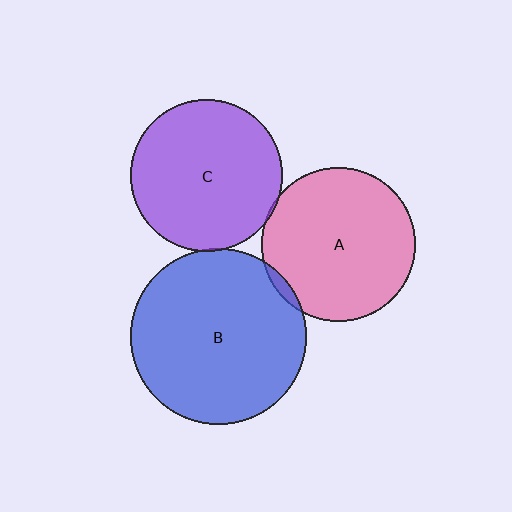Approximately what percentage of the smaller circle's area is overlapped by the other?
Approximately 5%.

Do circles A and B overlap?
Yes.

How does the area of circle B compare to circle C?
Approximately 1.3 times.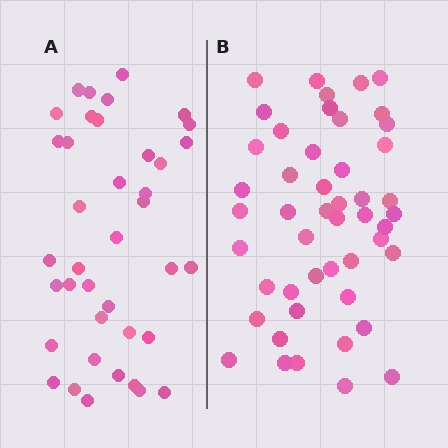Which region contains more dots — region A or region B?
Region B (the right region) has more dots.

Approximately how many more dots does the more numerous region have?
Region B has roughly 8 or so more dots than region A.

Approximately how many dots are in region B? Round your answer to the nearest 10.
About 50 dots. (The exact count is 48, which rounds to 50.)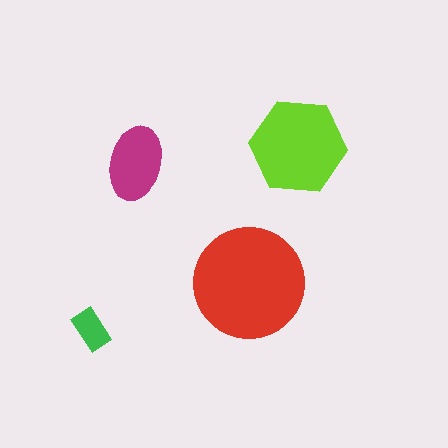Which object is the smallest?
The green rectangle.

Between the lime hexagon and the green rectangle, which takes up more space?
The lime hexagon.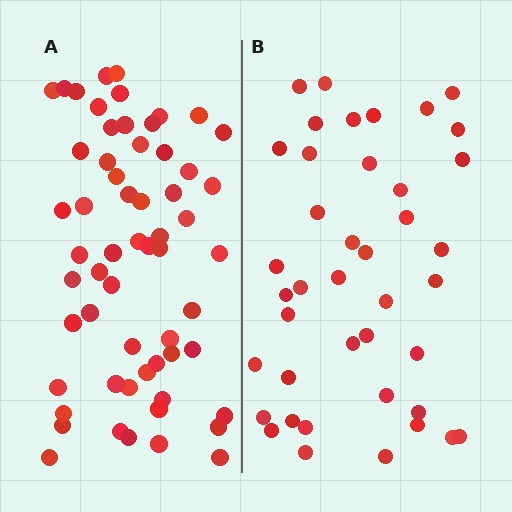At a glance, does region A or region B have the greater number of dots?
Region A (the left region) has more dots.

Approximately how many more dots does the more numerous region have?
Region A has approximately 20 more dots than region B.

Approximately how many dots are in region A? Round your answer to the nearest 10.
About 60 dots. (The exact count is 59, which rounds to 60.)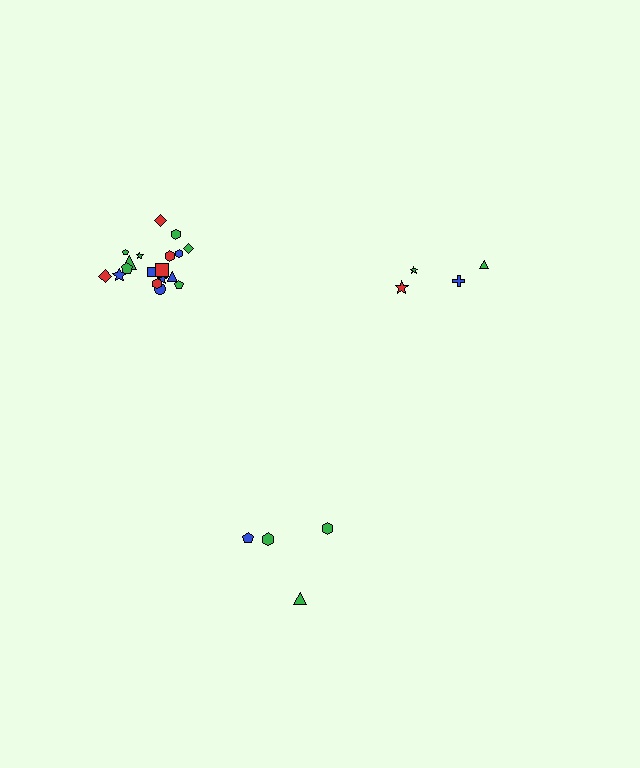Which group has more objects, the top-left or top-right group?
The top-left group.